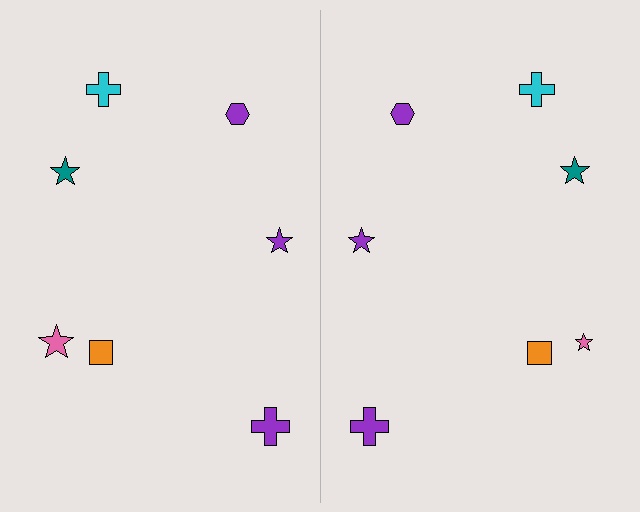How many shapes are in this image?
There are 14 shapes in this image.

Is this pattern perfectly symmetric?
No, the pattern is not perfectly symmetric. The pink star on the right side has a different size than its mirror counterpart.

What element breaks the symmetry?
The pink star on the right side has a different size than its mirror counterpart.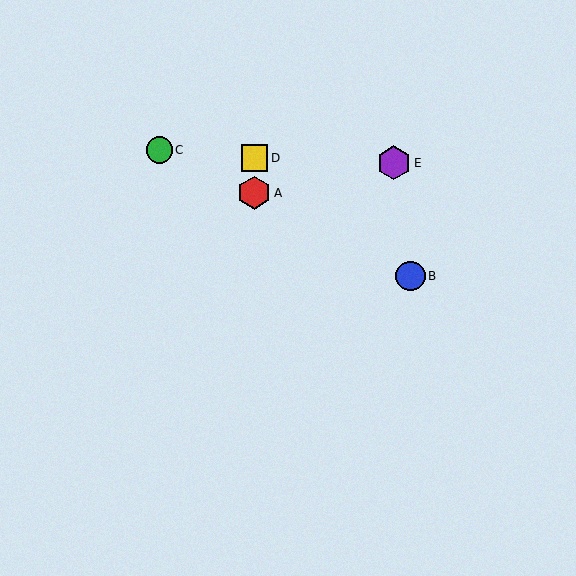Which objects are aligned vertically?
Objects A, D are aligned vertically.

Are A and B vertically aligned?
No, A is at x≈254 and B is at x≈410.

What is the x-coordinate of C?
Object C is at x≈159.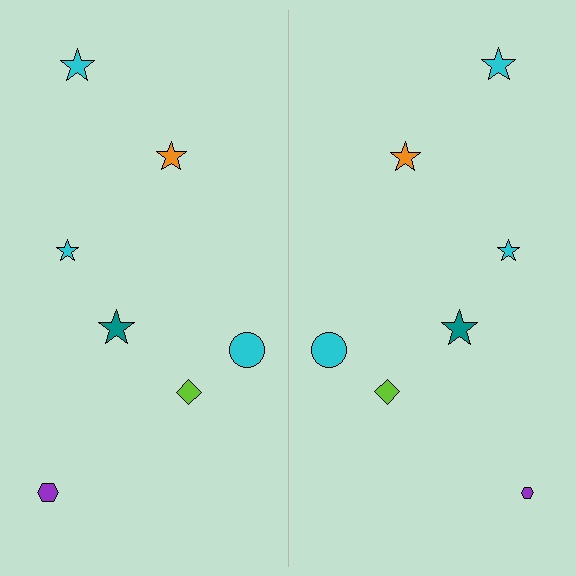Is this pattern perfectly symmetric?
No, the pattern is not perfectly symmetric. The purple hexagon on the right side has a different size than its mirror counterpart.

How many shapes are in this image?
There are 14 shapes in this image.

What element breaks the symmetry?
The purple hexagon on the right side has a different size than its mirror counterpart.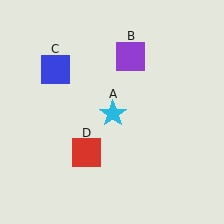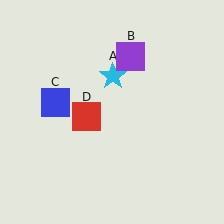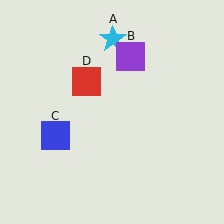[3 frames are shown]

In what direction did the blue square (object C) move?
The blue square (object C) moved down.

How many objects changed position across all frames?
3 objects changed position: cyan star (object A), blue square (object C), red square (object D).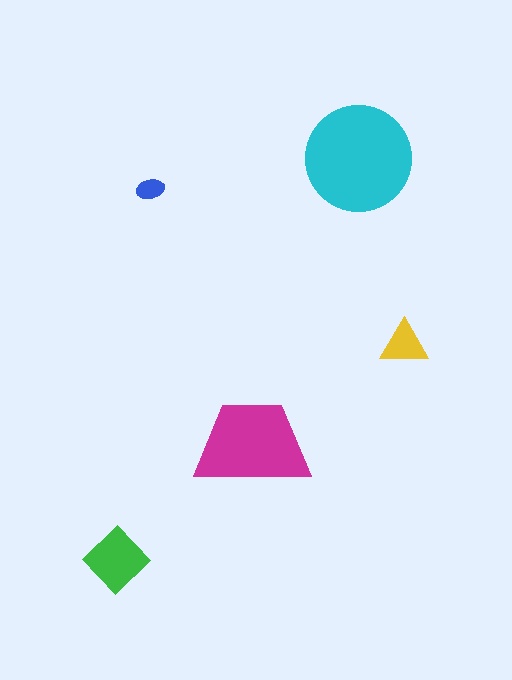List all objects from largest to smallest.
The cyan circle, the magenta trapezoid, the green diamond, the yellow triangle, the blue ellipse.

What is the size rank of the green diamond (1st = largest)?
3rd.